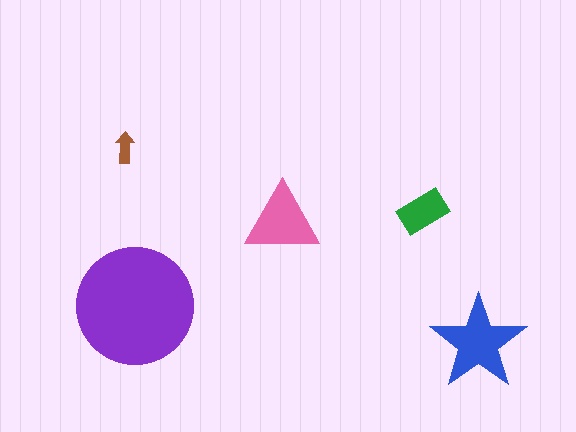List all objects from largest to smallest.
The purple circle, the blue star, the pink triangle, the green rectangle, the brown arrow.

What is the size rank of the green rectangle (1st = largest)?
4th.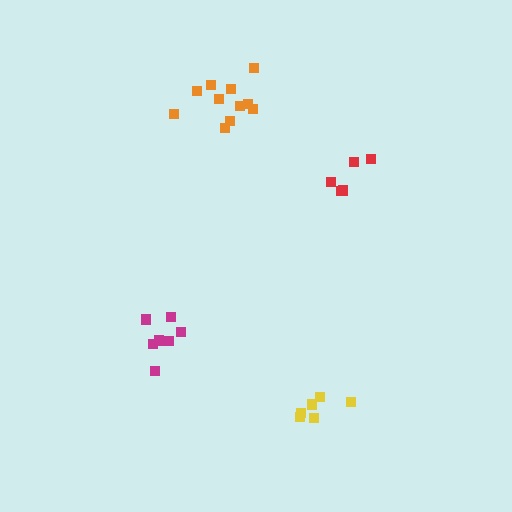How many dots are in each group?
Group 1: 6 dots, Group 2: 11 dots, Group 3: 8 dots, Group 4: 6 dots (31 total).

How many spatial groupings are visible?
There are 4 spatial groupings.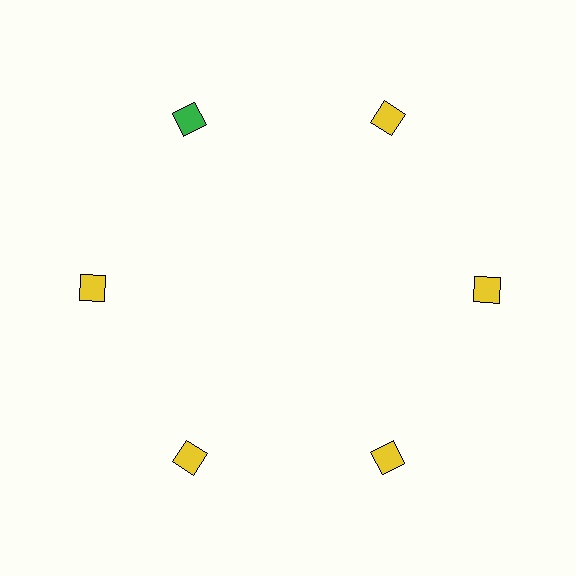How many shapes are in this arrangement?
There are 6 shapes arranged in a ring pattern.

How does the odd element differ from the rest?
It has a different color: green instead of yellow.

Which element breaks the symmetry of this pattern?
The green diamond at roughly the 11 o'clock position breaks the symmetry. All other shapes are yellow diamonds.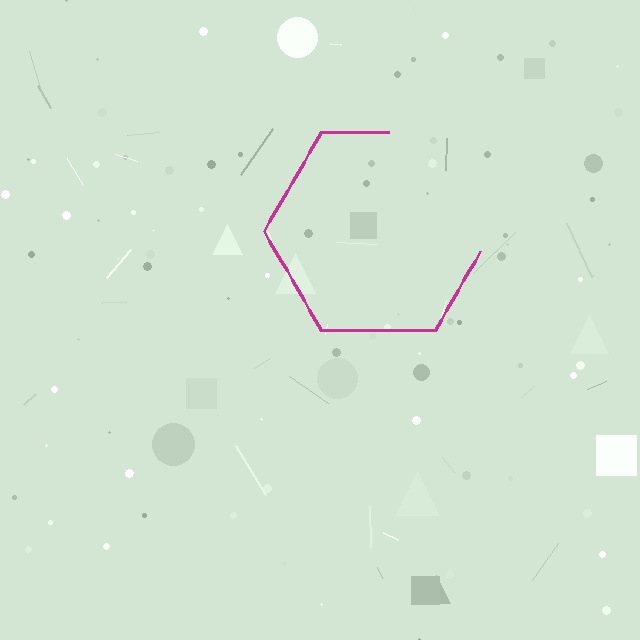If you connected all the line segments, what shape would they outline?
They would outline a hexagon.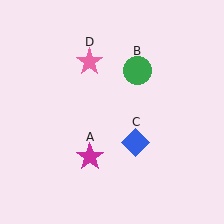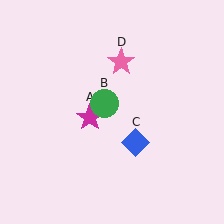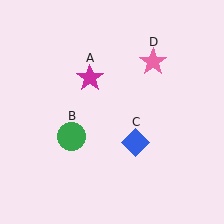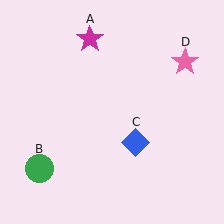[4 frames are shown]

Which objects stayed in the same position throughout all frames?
Blue diamond (object C) remained stationary.